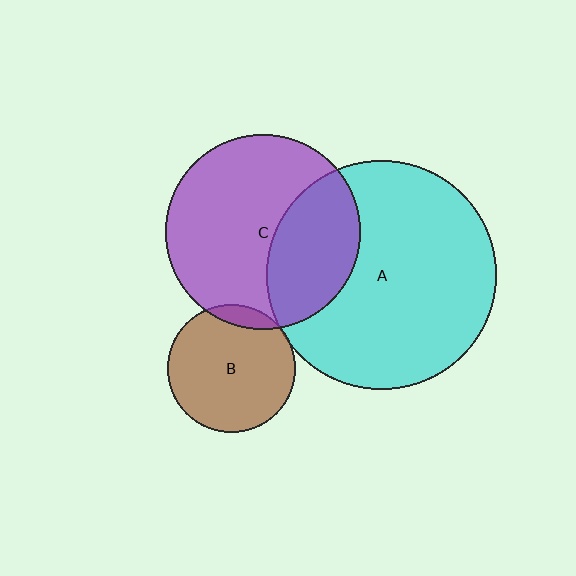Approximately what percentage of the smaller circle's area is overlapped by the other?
Approximately 35%.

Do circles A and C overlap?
Yes.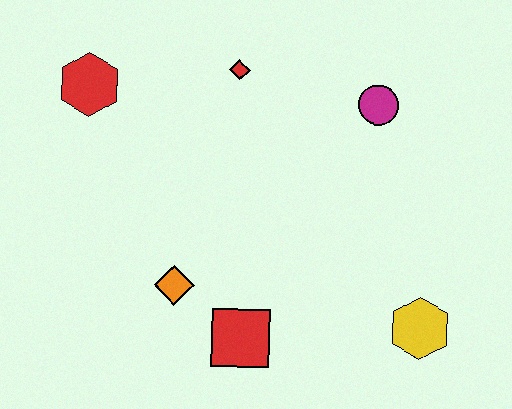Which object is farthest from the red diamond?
The yellow hexagon is farthest from the red diamond.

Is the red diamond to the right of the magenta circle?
No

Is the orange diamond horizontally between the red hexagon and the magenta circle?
Yes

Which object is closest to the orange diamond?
The red square is closest to the orange diamond.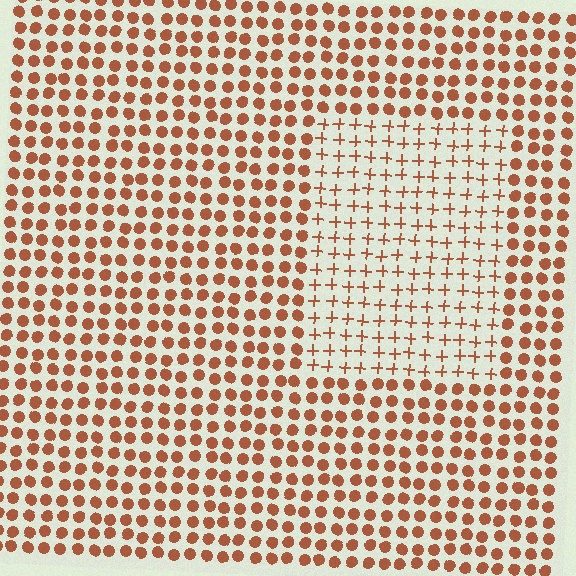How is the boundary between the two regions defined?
The boundary is defined by a change in element shape: plus signs inside vs. circles outside. All elements share the same color and spacing.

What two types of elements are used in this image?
The image uses plus signs inside the rectangle region and circles outside it.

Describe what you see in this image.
The image is filled with small brown elements arranged in a uniform grid. A rectangle-shaped region contains plus signs, while the surrounding area contains circles. The boundary is defined purely by the change in element shape.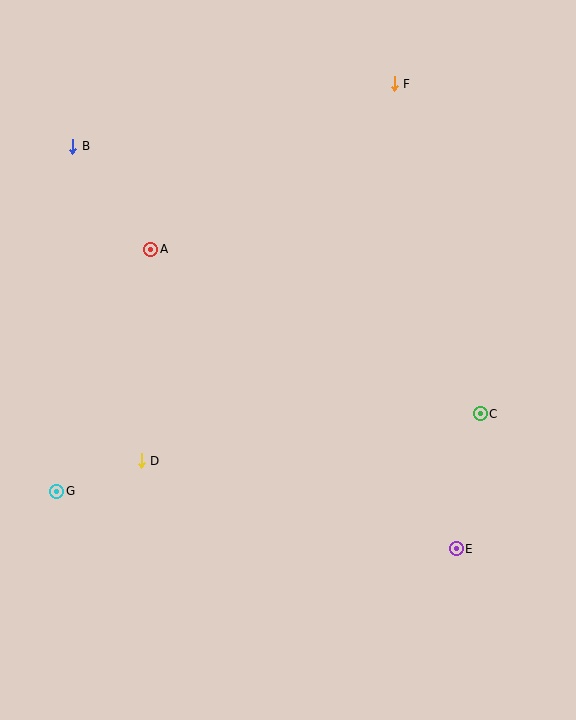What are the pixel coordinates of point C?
Point C is at (480, 414).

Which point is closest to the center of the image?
Point A at (151, 249) is closest to the center.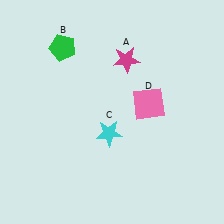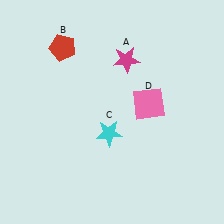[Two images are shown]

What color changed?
The pentagon (B) changed from green in Image 1 to red in Image 2.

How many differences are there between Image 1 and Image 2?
There is 1 difference between the two images.